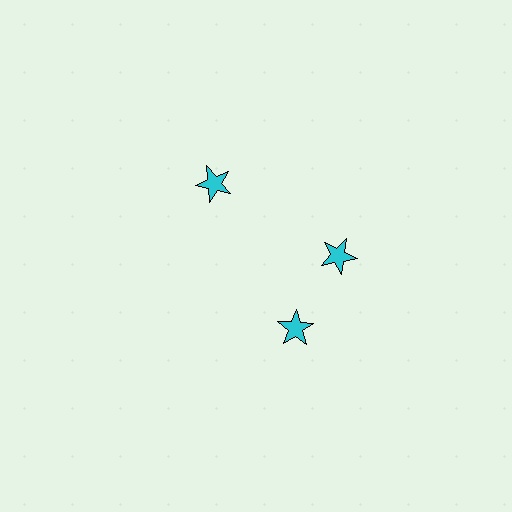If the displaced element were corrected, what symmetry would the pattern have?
It would have 3-fold rotational symmetry — the pattern would map onto itself every 120 degrees.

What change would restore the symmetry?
The symmetry would be restored by rotating it back into even spacing with its neighbors so that all 3 stars sit at equal angles and equal distance from the center.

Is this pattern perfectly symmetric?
No. The 3 cyan stars are arranged in a ring, but one element near the 7 o'clock position is rotated out of alignment along the ring, breaking the 3-fold rotational symmetry.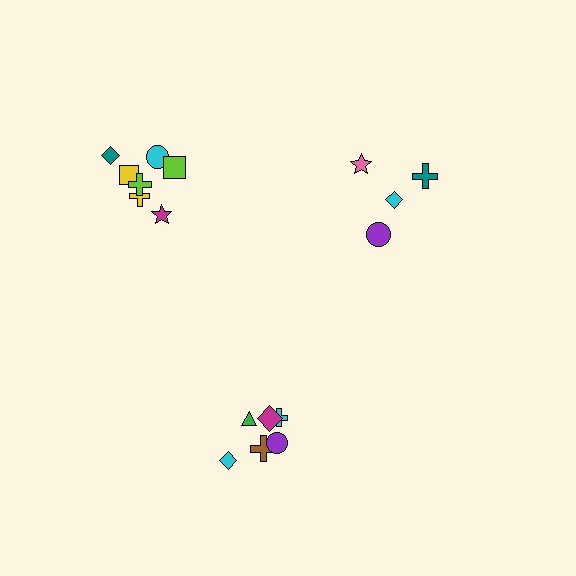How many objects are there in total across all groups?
There are 17 objects.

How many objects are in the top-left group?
There are 7 objects.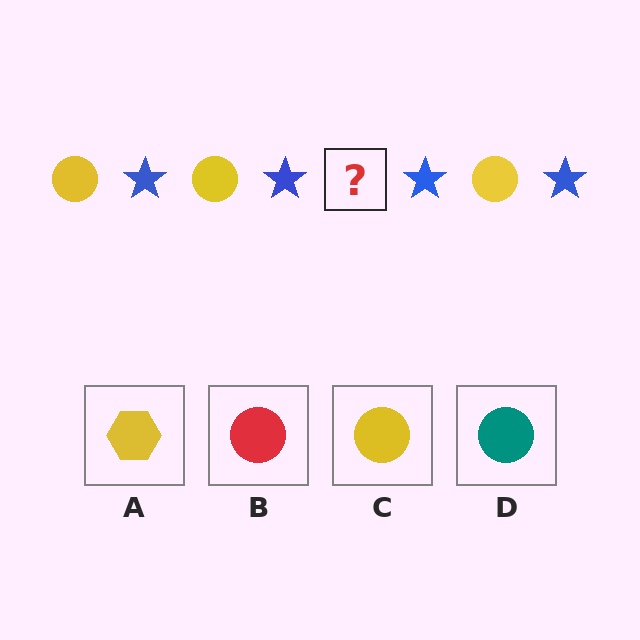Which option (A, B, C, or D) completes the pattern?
C.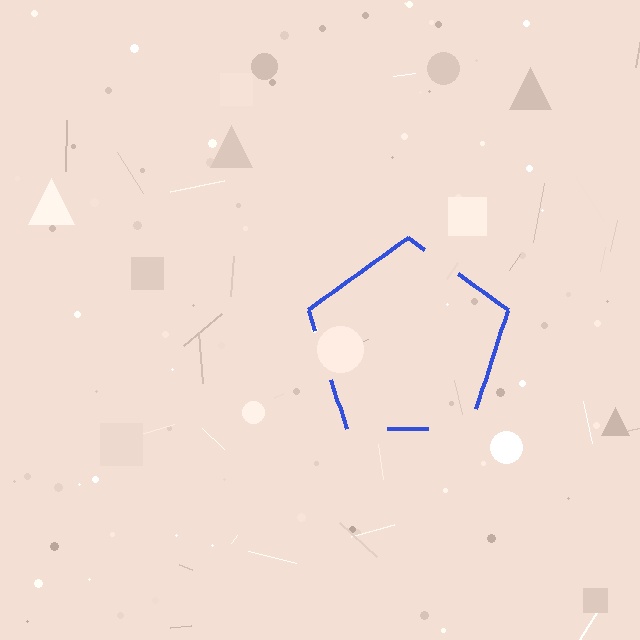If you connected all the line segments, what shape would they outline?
They would outline a pentagon.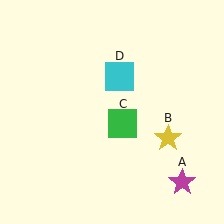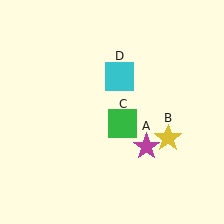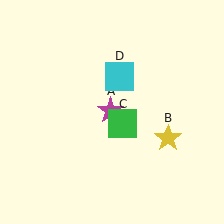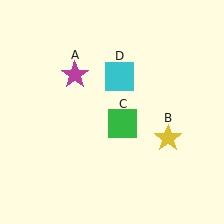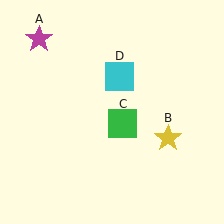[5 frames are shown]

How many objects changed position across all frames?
1 object changed position: magenta star (object A).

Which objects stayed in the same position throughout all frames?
Yellow star (object B) and green square (object C) and cyan square (object D) remained stationary.